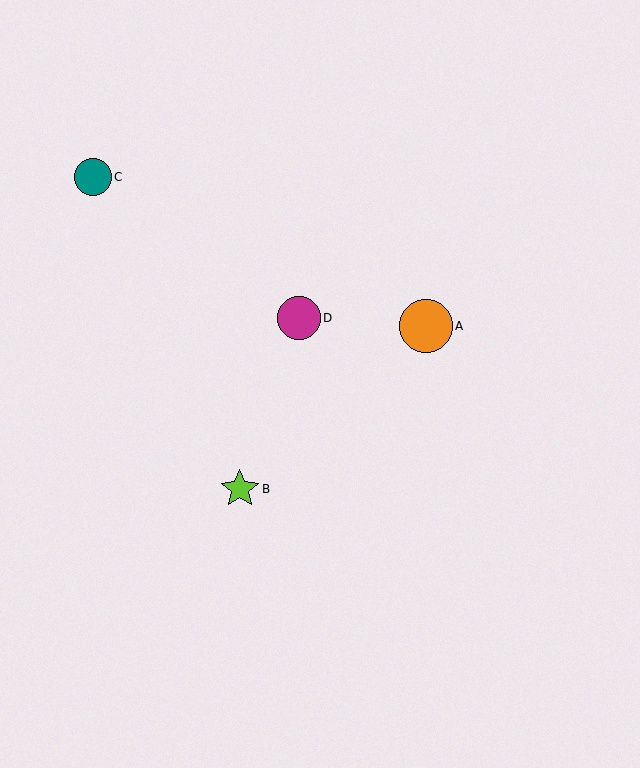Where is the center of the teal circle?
The center of the teal circle is at (93, 177).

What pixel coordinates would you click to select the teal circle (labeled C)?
Click at (93, 177) to select the teal circle C.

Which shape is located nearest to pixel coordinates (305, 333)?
The magenta circle (labeled D) at (299, 318) is nearest to that location.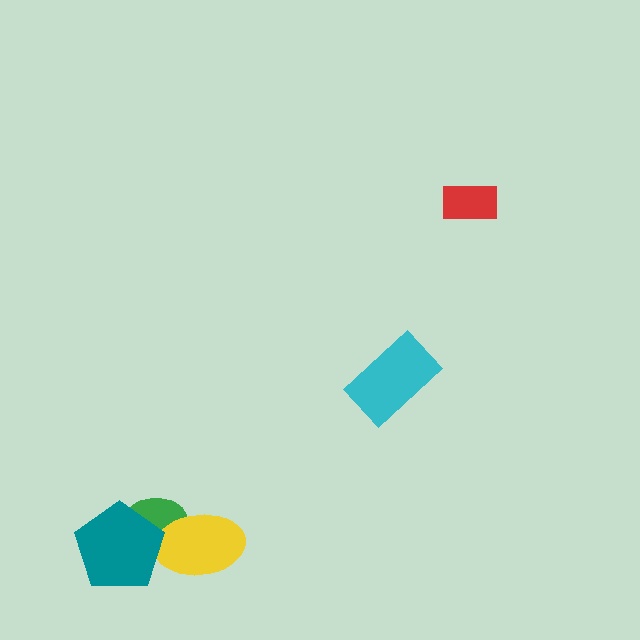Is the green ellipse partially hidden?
Yes, it is partially covered by another shape.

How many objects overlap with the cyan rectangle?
0 objects overlap with the cyan rectangle.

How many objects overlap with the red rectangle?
0 objects overlap with the red rectangle.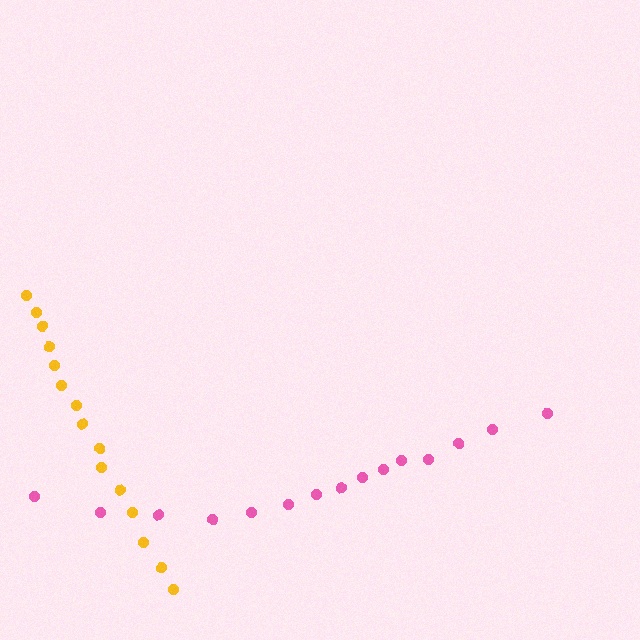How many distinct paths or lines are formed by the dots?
There are 2 distinct paths.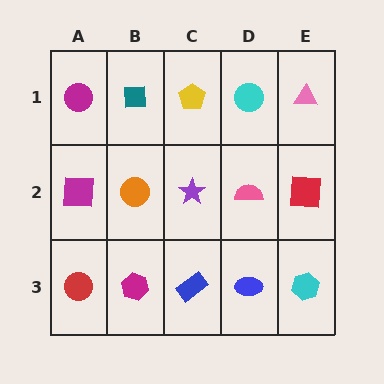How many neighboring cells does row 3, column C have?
3.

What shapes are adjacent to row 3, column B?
An orange circle (row 2, column B), a red circle (row 3, column A), a blue rectangle (row 3, column C).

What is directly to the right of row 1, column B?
A yellow pentagon.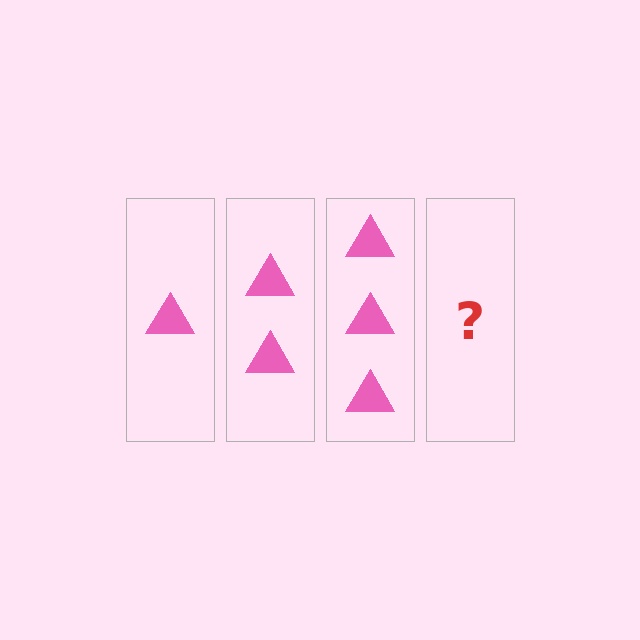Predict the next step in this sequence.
The next step is 4 triangles.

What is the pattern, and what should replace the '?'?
The pattern is that each step adds one more triangle. The '?' should be 4 triangles.